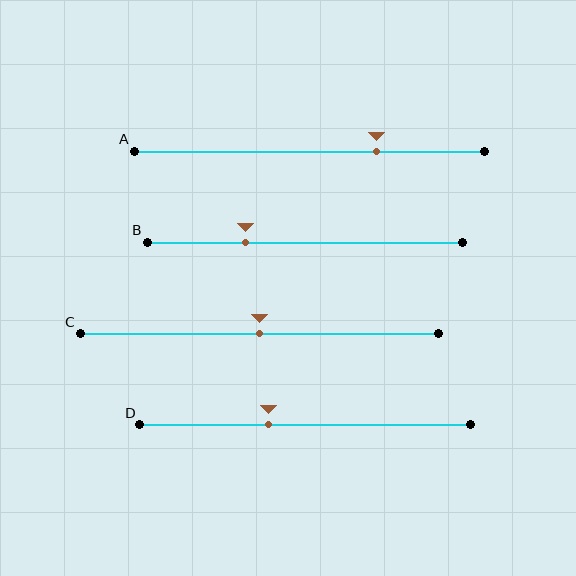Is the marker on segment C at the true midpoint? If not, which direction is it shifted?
Yes, the marker on segment C is at the true midpoint.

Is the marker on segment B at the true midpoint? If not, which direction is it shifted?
No, the marker on segment B is shifted to the left by about 19% of the segment length.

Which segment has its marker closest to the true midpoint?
Segment C has its marker closest to the true midpoint.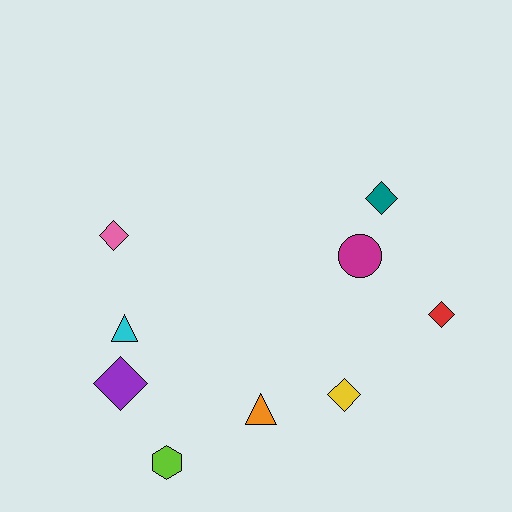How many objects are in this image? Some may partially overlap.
There are 9 objects.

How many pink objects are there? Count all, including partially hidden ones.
There is 1 pink object.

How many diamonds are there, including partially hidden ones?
There are 5 diamonds.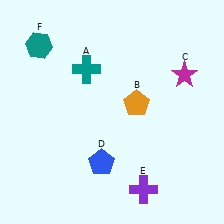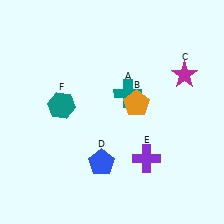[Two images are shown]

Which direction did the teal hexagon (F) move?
The teal hexagon (F) moved down.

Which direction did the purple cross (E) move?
The purple cross (E) moved up.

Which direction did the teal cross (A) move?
The teal cross (A) moved right.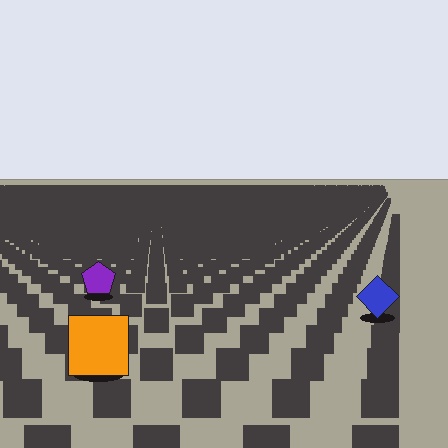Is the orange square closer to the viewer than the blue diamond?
Yes. The orange square is closer — you can tell from the texture gradient: the ground texture is coarser near it.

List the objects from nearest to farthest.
From nearest to farthest: the orange square, the blue diamond, the purple pentagon.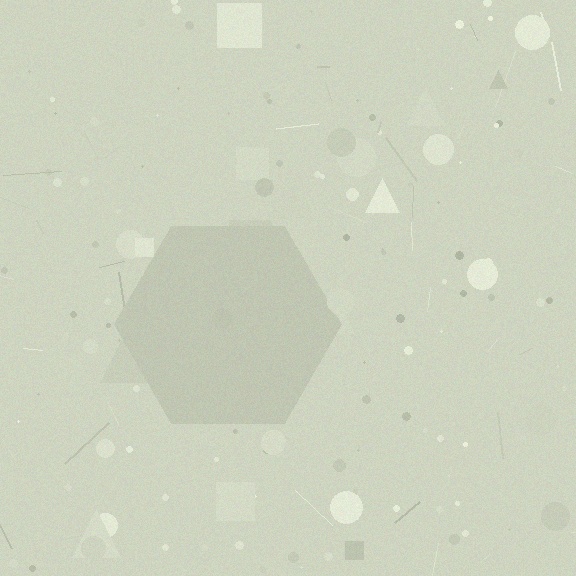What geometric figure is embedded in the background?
A hexagon is embedded in the background.